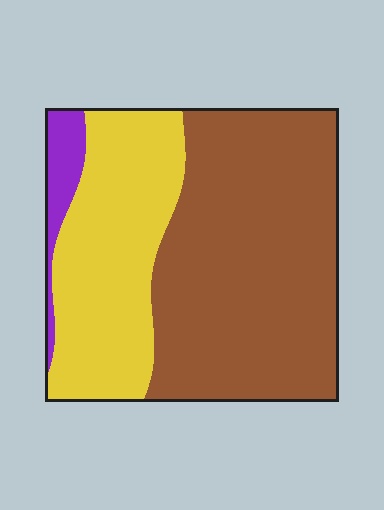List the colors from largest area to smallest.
From largest to smallest: brown, yellow, purple.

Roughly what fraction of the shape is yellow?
Yellow covers 35% of the shape.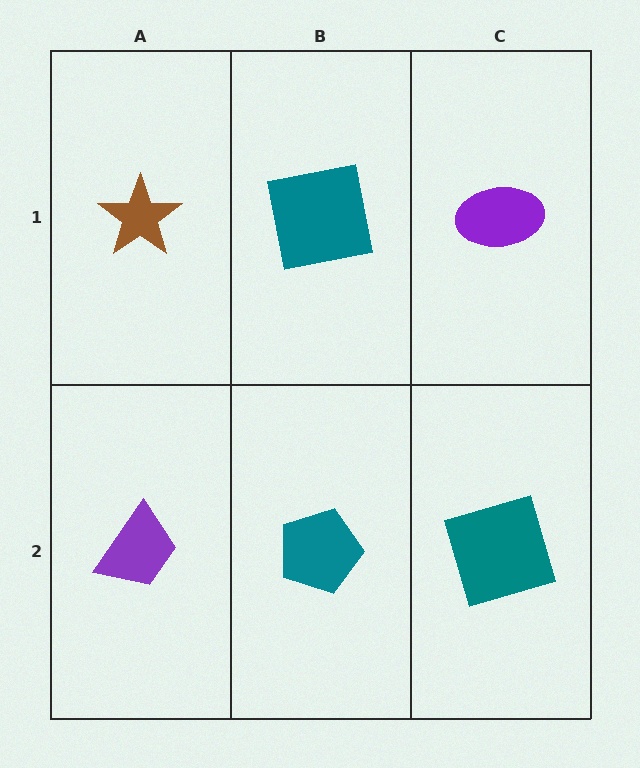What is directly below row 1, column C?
A teal square.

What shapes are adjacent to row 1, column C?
A teal square (row 2, column C), a teal square (row 1, column B).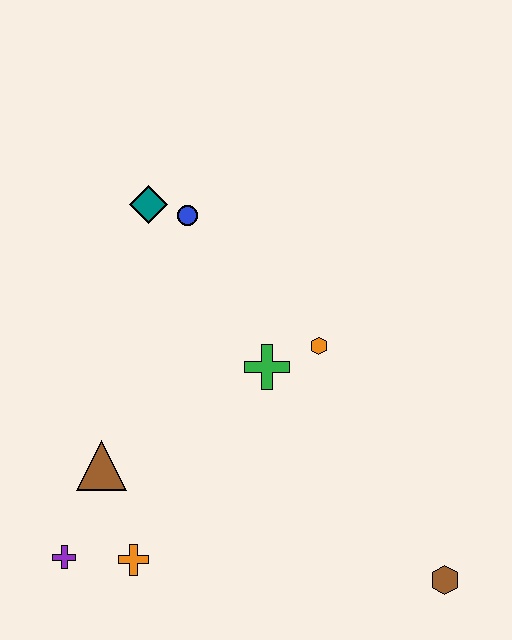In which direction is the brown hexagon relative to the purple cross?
The brown hexagon is to the right of the purple cross.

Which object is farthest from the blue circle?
The brown hexagon is farthest from the blue circle.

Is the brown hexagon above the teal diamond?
No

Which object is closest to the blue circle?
The teal diamond is closest to the blue circle.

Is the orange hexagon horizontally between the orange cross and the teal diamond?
No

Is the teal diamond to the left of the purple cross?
No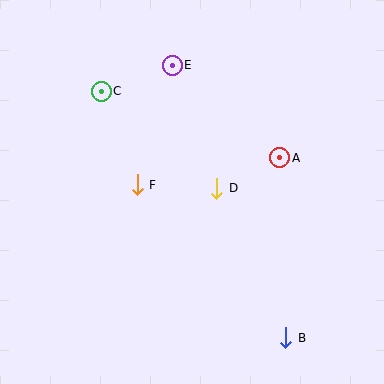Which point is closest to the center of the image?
Point D at (217, 188) is closest to the center.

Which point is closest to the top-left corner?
Point C is closest to the top-left corner.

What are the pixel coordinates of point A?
Point A is at (280, 158).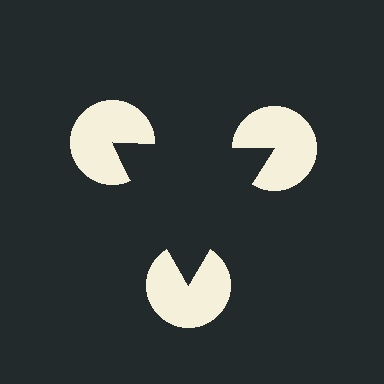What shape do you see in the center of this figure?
An illusory triangle — its edges are inferred from the aligned wedge cuts in the pac-man discs, not physically drawn.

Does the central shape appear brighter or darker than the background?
It typically appears slightly darker than the background, even though no actual brightness change is drawn.